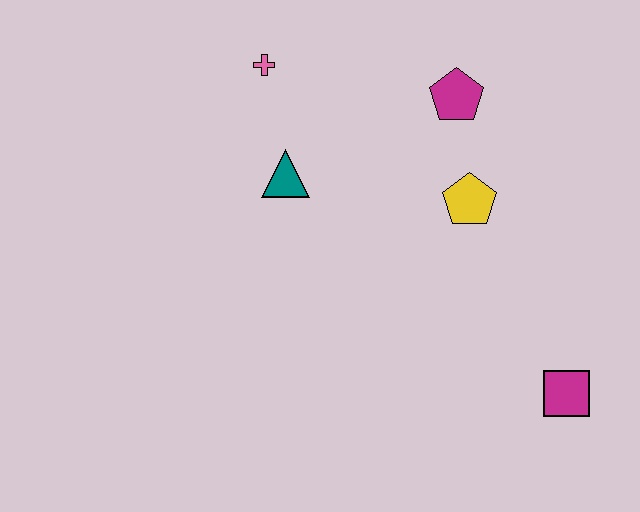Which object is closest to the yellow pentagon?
The magenta pentagon is closest to the yellow pentagon.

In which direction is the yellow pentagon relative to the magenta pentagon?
The yellow pentagon is below the magenta pentagon.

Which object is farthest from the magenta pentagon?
The magenta square is farthest from the magenta pentagon.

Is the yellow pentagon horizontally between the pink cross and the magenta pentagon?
No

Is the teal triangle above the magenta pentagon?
No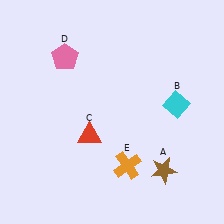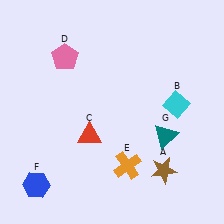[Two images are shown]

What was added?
A blue hexagon (F), a teal triangle (G) were added in Image 2.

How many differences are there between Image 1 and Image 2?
There are 2 differences between the two images.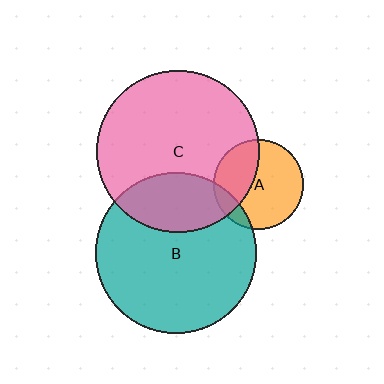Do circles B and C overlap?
Yes.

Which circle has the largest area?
Circle C (pink).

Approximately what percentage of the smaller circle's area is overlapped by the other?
Approximately 25%.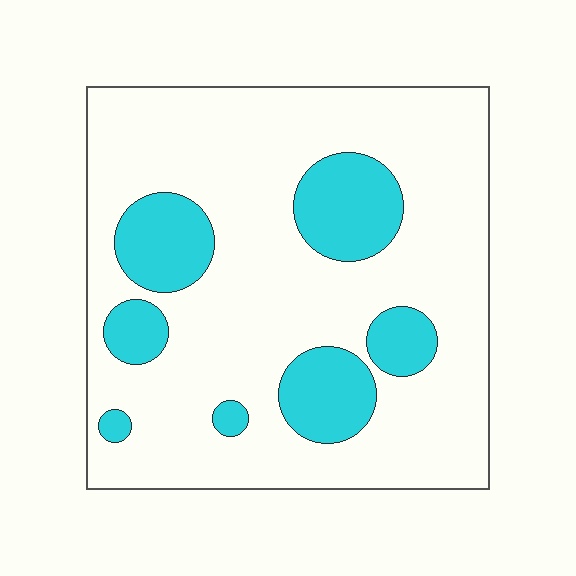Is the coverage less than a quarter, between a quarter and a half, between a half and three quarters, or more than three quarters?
Less than a quarter.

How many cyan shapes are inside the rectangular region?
7.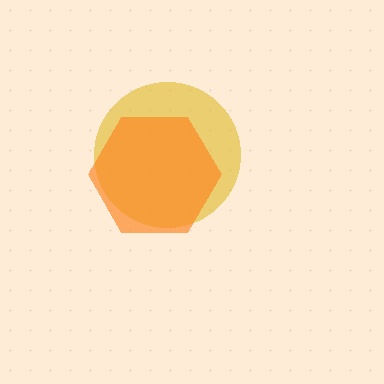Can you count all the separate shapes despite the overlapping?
Yes, there are 2 separate shapes.